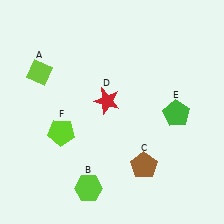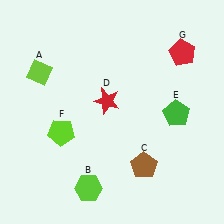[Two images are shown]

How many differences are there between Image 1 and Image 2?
There is 1 difference between the two images.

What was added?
A red pentagon (G) was added in Image 2.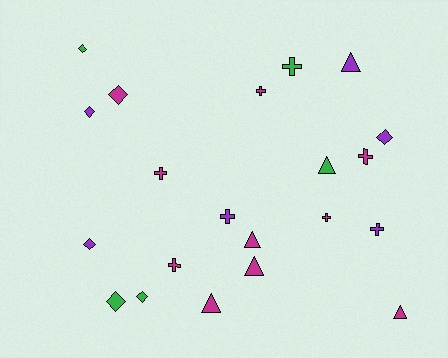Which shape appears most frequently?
Cross, with 8 objects.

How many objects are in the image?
There are 21 objects.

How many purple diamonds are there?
There are 3 purple diamonds.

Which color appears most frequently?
Magenta, with 10 objects.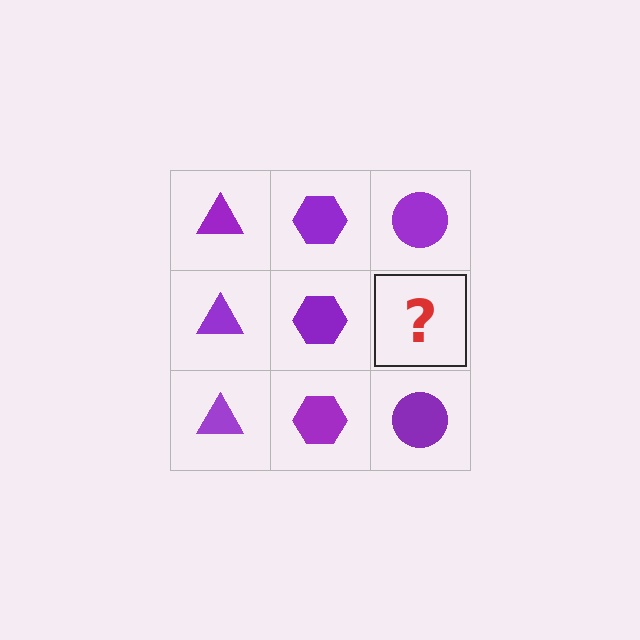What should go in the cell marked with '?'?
The missing cell should contain a purple circle.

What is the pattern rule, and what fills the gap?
The rule is that each column has a consistent shape. The gap should be filled with a purple circle.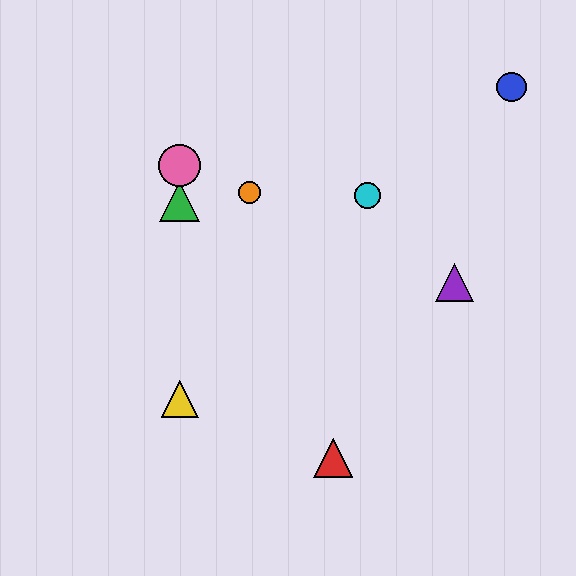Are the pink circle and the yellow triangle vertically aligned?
Yes, both are at x≈180.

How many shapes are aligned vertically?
3 shapes (the green triangle, the yellow triangle, the pink circle) are aligned vertically.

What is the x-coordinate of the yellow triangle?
The yellow triangle is at x≈180.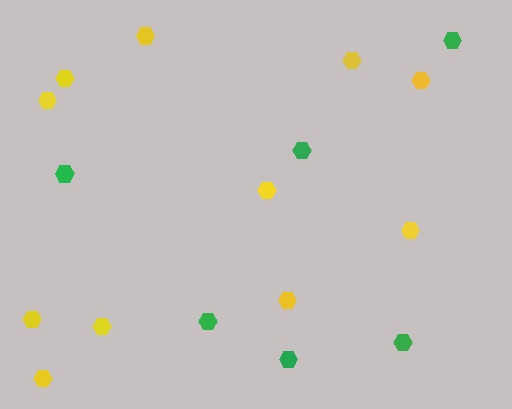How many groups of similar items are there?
There are 2 groups: one group of green hexagons (6) and one group of yellow hexagons (11).